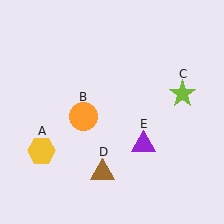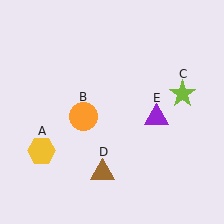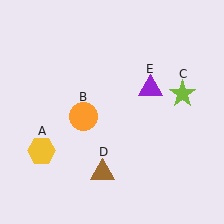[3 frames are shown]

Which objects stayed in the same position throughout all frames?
Yellow hexagon (object A) and orange circle (object B) and lime star (object C) and brown triangle (object D) remained stationary.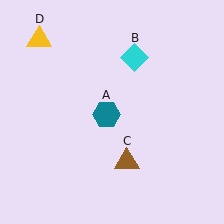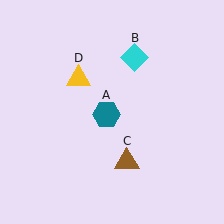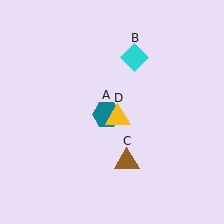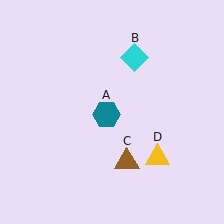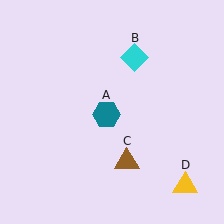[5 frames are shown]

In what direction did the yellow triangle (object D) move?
The yellow triangle (object D) moved down and to the right.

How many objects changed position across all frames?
1 object changed position: yellow triangle (object D).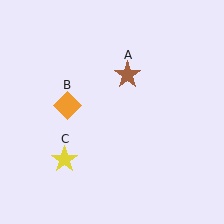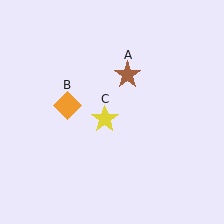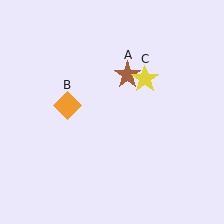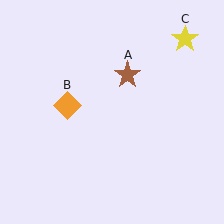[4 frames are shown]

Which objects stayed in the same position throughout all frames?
Brown star (object A) and orange diamond (object B) remained stationary.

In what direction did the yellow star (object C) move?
The yellow star (object C) moved up and to the right.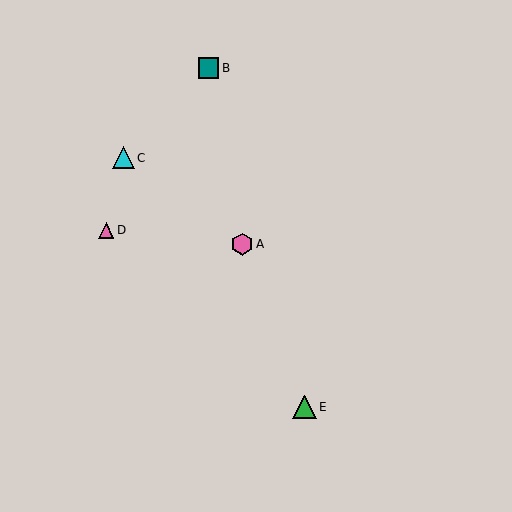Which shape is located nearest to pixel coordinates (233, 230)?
The pink hexagon (labeled A) at (242, 244) is nearest to that location.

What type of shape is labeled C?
Shape C is a cyan triangle.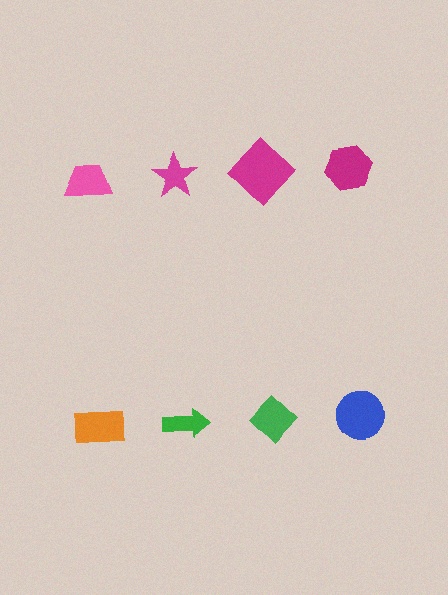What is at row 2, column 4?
A blue circle.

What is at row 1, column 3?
A magenta diamond.